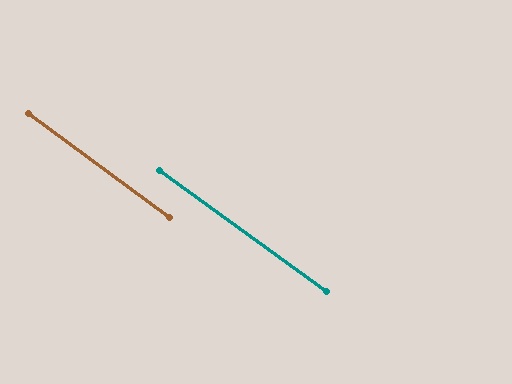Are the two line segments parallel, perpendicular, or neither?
Parallel — their directions differ by only 0.6°.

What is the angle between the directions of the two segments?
Approximately 1 degree.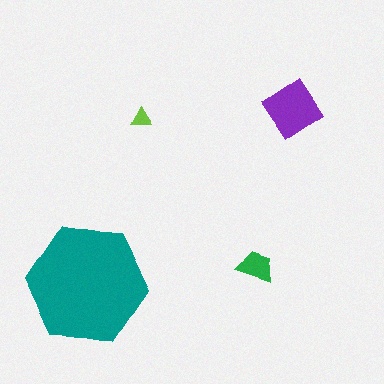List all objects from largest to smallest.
The teal hexagon, the purple diamond, the green trapezoid, the lime triangle.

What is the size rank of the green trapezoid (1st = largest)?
3rd.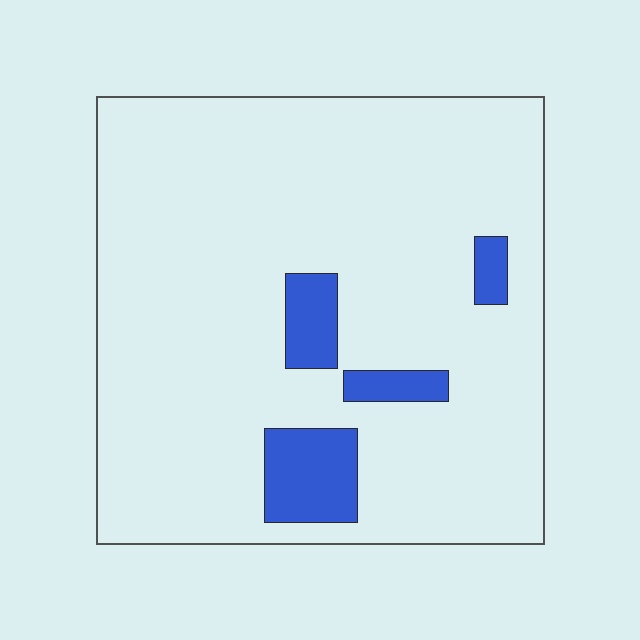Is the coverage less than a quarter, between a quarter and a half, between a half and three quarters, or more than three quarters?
Less than a quarter.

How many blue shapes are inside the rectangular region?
4.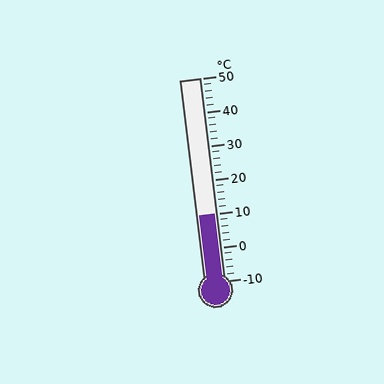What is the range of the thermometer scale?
The thermometer scale ranges from -10°C to 50°C.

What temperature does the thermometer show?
The thermometer shows approximately 10°C.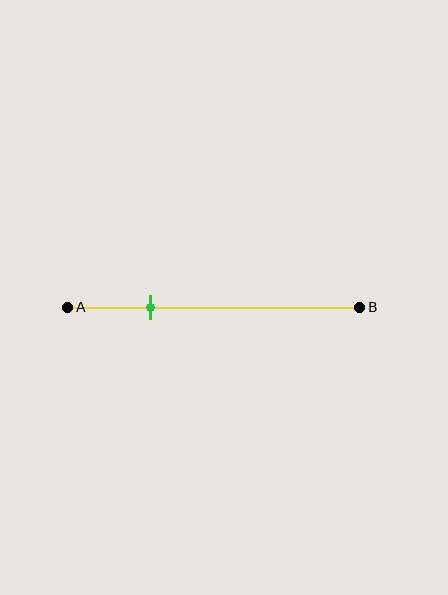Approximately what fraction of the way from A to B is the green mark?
The green mark is approximately 30% of the way from A to B.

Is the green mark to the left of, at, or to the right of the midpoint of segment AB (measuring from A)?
The green mark is to the left of the midpoint of segment AB.